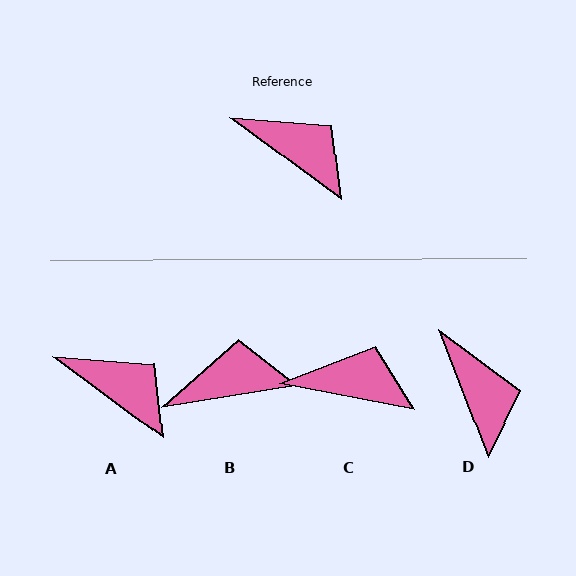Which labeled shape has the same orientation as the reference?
A.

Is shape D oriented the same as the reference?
No, it is off by about 32 degrees.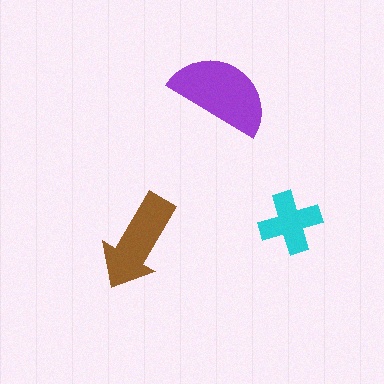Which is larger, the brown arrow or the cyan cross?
The brown arrow.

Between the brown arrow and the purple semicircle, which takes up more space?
The purple semicircle.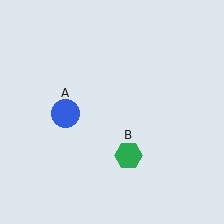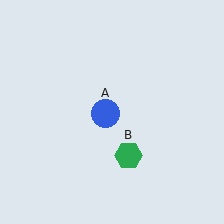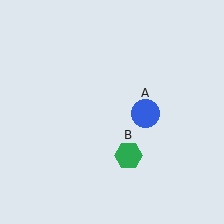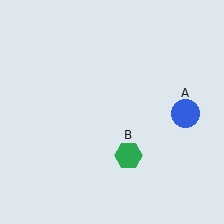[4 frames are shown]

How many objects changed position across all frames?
1 object changed position: blue circle (object A).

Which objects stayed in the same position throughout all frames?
Green hexagon (object B) remained stationary.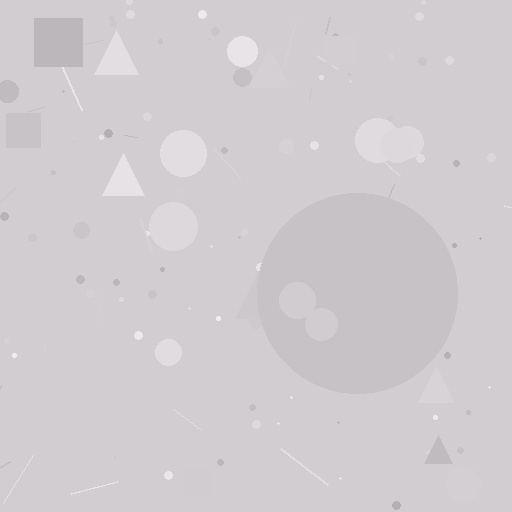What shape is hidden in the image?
A circle is hidden in the image.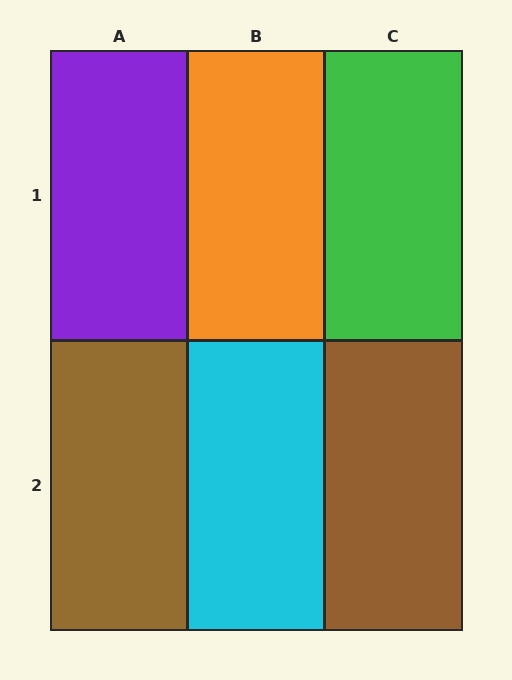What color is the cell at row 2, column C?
Brown.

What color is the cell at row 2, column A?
Brown.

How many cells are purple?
1 cell is purple.